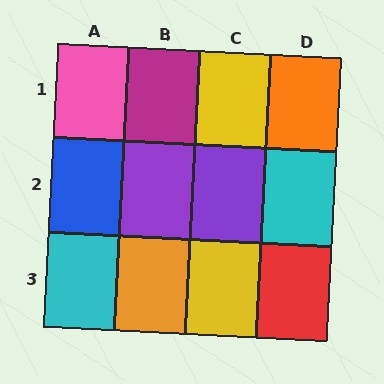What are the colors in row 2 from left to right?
Blue, purple, purple, cyan.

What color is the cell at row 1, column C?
Yellow.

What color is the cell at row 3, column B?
Orange.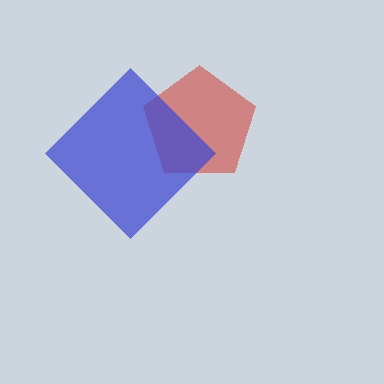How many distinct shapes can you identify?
There are 2 distinct shapes: a red pentagon, a blue diamond.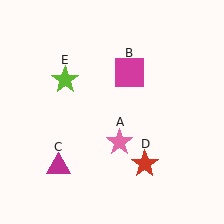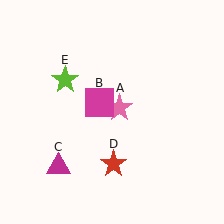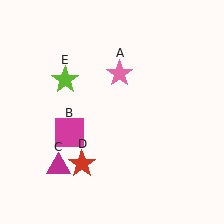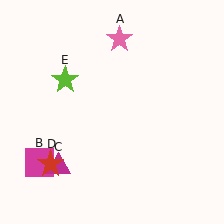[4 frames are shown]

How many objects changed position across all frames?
3 objects changed position: pink star (object A), magenta square (object B), red star (object D).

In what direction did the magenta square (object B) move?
The magenta square (object B) moved down and to the left.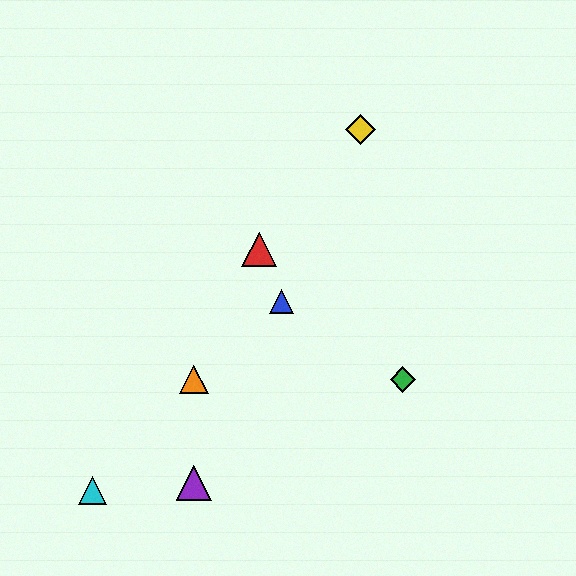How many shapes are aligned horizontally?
2 shapes (the green diamond, the orange triangle) are aligned horizontally.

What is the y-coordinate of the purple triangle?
The purple triangle is at y≈483.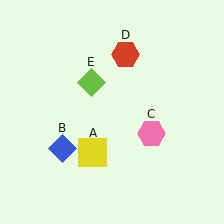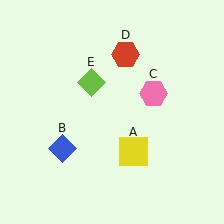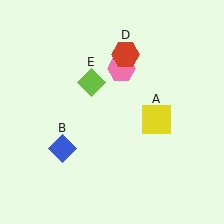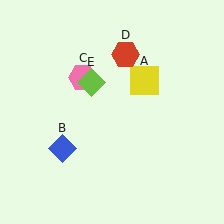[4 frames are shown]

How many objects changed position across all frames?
2 objects changed position: yellow square (object A), pink hexagon (object C).